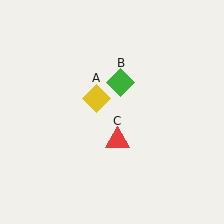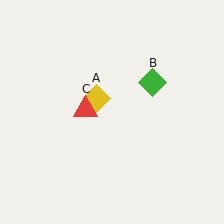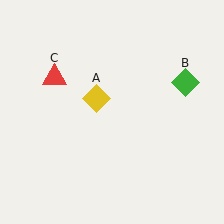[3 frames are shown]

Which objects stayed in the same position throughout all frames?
Yellow diamond (object A) remained stationary.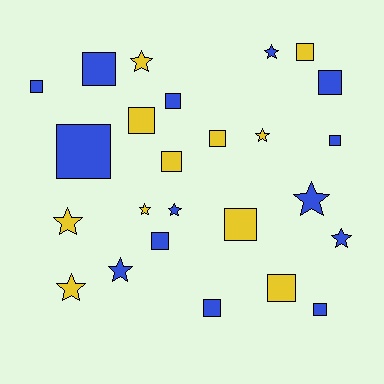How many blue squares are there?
There are 9 blue squares.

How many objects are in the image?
There are 25 objects.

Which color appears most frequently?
Blue, with 14 objects.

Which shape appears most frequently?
Square, with 15 objects.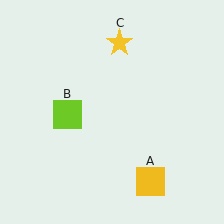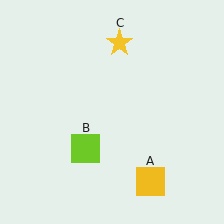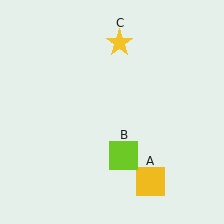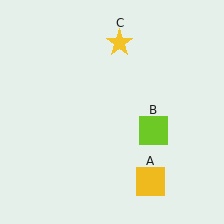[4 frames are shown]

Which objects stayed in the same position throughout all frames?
Yellow square (object A) and yellow star (object C) remained stationary.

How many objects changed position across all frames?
1 object changed position: lime square (object B).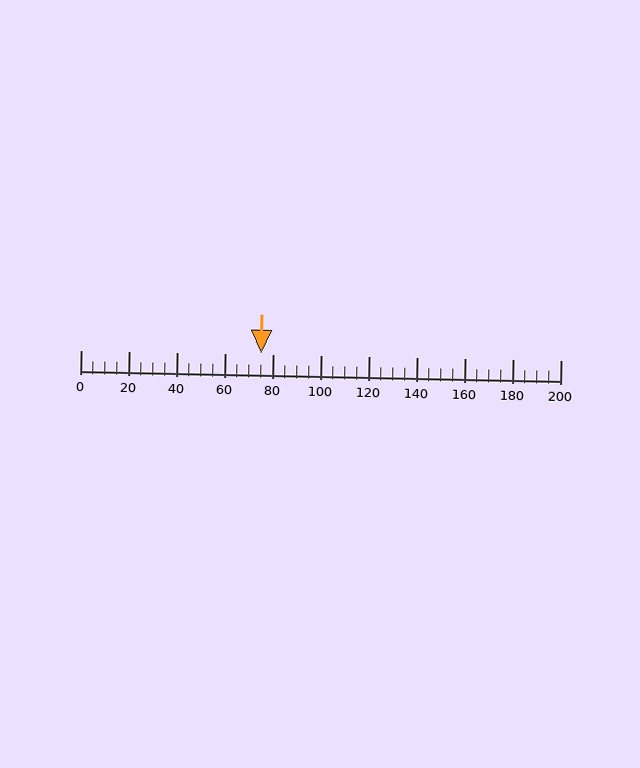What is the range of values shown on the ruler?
The ruler shows values from 0 to 200.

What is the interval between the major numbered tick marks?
The major tick marks are spaced 20 units apart.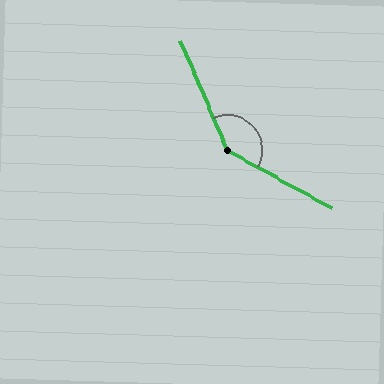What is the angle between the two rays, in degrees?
Approximately 142 degrees.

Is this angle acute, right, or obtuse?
It is obtuse.